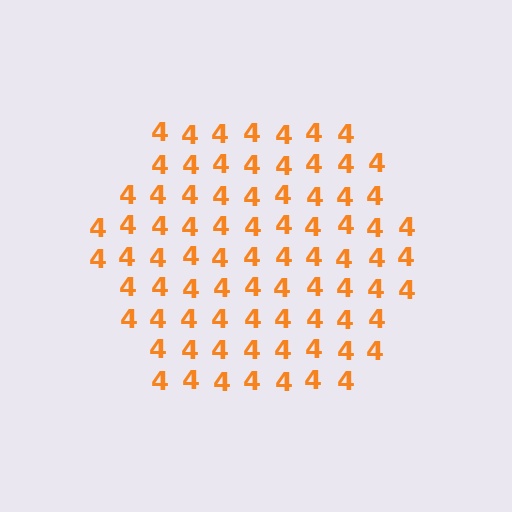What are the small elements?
The small elements are digit 4's.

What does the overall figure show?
The overall figure shows a hexagon.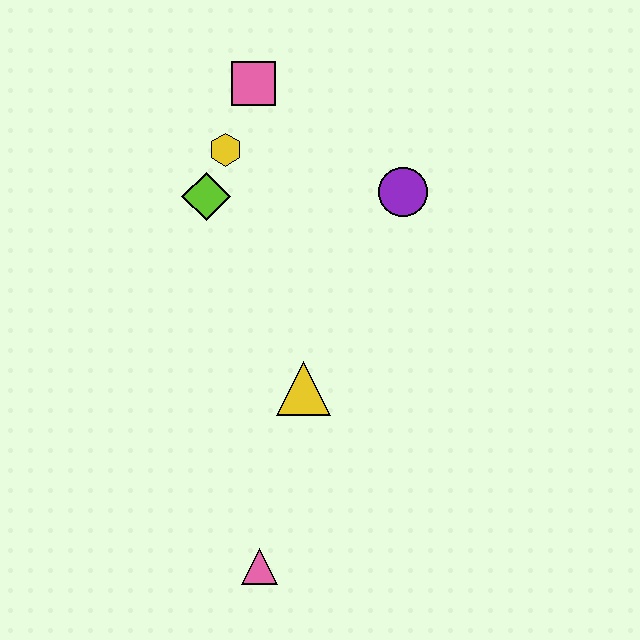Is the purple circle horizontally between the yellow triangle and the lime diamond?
No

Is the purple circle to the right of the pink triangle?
Yes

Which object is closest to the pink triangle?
The yellow triangle is closest to the pink triangle.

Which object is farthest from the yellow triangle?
The pink square is farthest from the yellow triangle.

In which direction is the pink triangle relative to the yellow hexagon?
The pink triangle is below the yellow hexagon.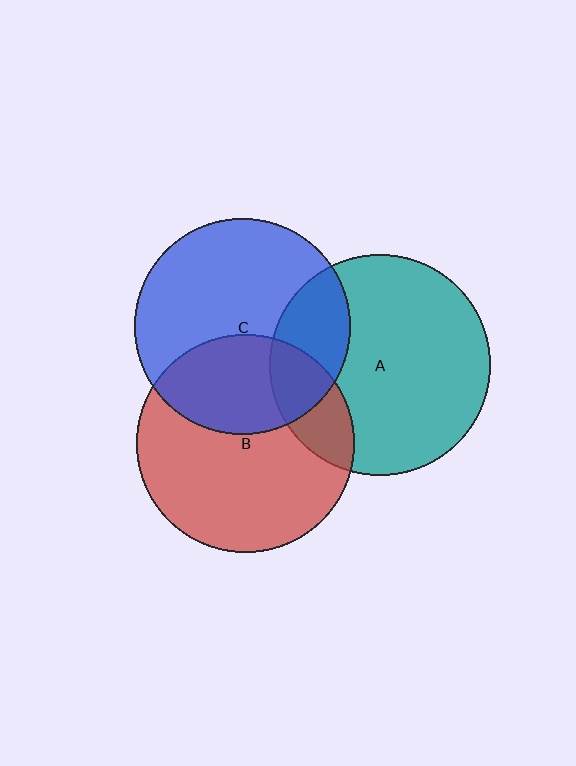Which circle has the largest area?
Circle A (teal).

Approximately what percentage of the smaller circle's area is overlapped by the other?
Approximately 20%.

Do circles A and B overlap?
Yes.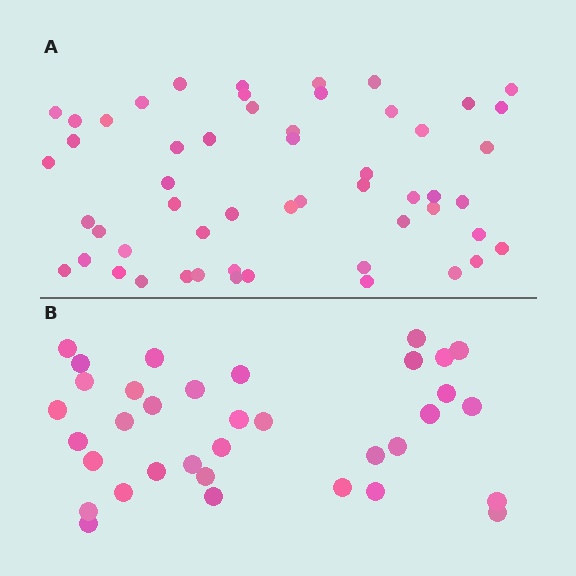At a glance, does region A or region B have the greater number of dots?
Region A (the top region) has more dots.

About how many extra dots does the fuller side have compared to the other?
Region A has approximately 20 more dots than region B.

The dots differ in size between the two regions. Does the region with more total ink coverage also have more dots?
No. Region B has more total ink coverage because its dots are larger, but region A actually contains more individual dots. Total area can be misleading — the number of items is what matters here.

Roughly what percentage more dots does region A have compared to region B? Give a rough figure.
About 55% more.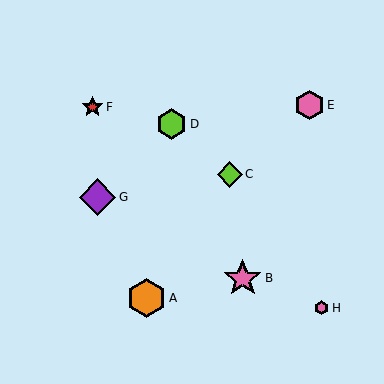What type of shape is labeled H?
Shape H is a pink hexagon.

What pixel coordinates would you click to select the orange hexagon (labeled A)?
Click at (147, 298) to select the orange hexagon A.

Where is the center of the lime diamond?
The center of the lime diamond is at (230, 174).